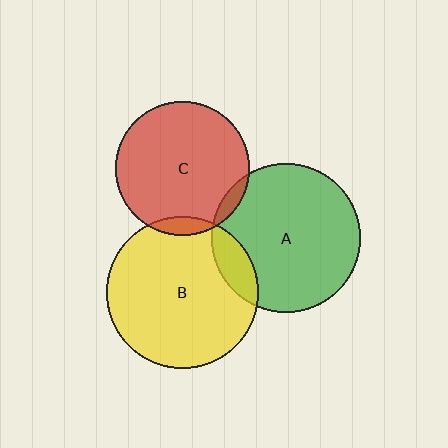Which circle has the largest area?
Circle B (yellow).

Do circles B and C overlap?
Yes.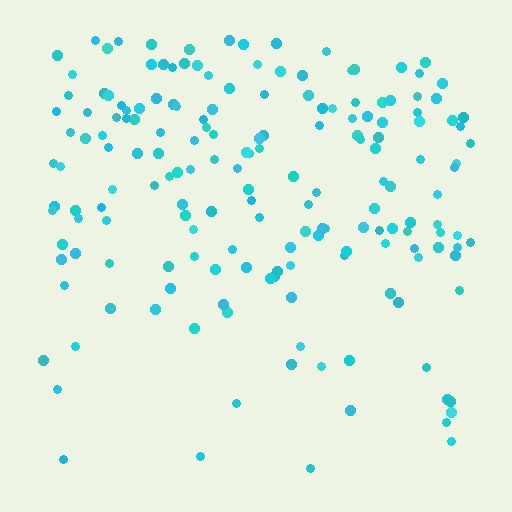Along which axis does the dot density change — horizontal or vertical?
Vertical.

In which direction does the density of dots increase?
From bottom to top, with the top side densest.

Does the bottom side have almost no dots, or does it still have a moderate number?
Still a moderate number, just noticeably fewer than the top.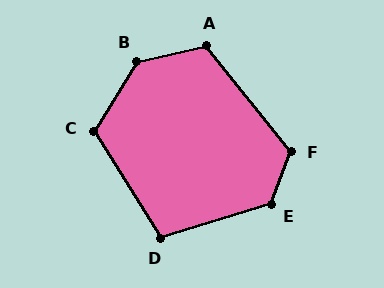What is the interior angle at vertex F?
Approximately 120 degrees (obtuse).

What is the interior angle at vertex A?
Approximately 116 degrees (obtuse).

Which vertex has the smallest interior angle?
D, at approximately 105 degrees.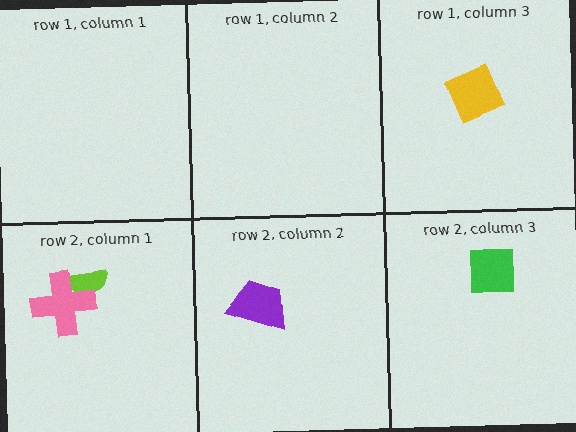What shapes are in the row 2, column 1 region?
The lime semicircle, the pink cross.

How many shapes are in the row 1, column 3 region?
1.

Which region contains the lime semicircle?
The row 2, column 1 region.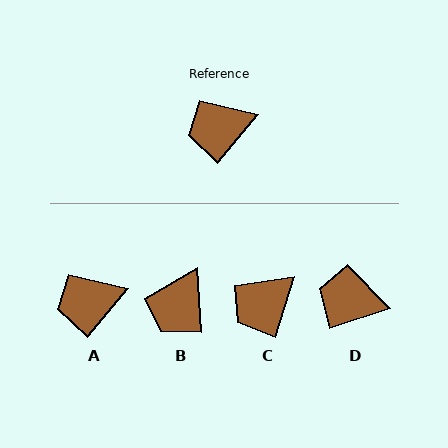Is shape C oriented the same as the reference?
No, it is off by about 22 degrees.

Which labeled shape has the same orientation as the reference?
A.